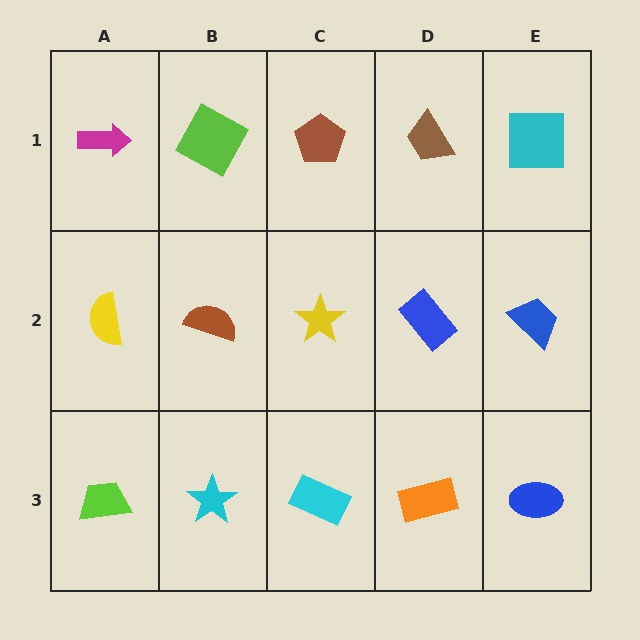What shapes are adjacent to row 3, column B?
A brown semicircle (row 2, column B), a lime trapezoid (row 3, column A), a cyan rectangle (row 3, column C).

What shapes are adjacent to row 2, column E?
A cyan square (row 1, column E), a blue ellipse (row 3, column E), a blue rectangle (row 2, column D).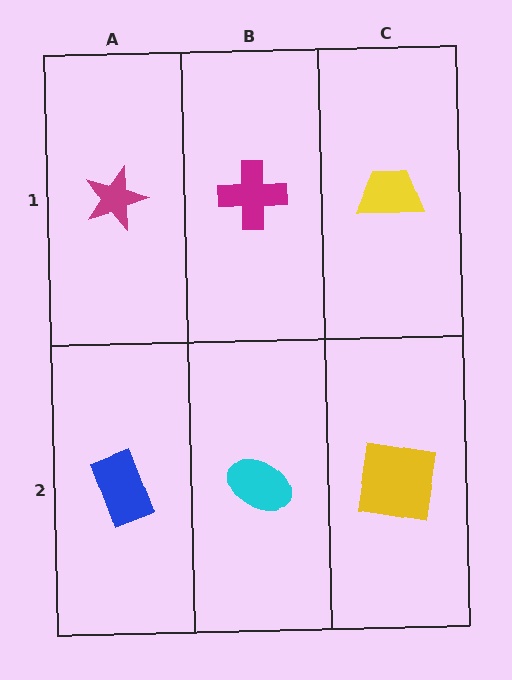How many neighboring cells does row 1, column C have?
2.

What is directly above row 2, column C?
A yellow trapezoid.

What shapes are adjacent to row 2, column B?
A magenta cross (row 1, column B), a blue rectangle (row 2, column A), a yellow square (row 2, column C).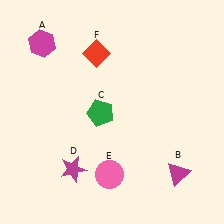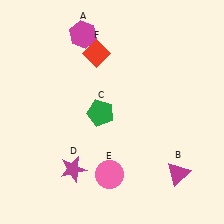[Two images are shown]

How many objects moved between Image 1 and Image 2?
1 object moved between the two images.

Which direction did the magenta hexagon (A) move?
The magenta hexagon (A) moved right.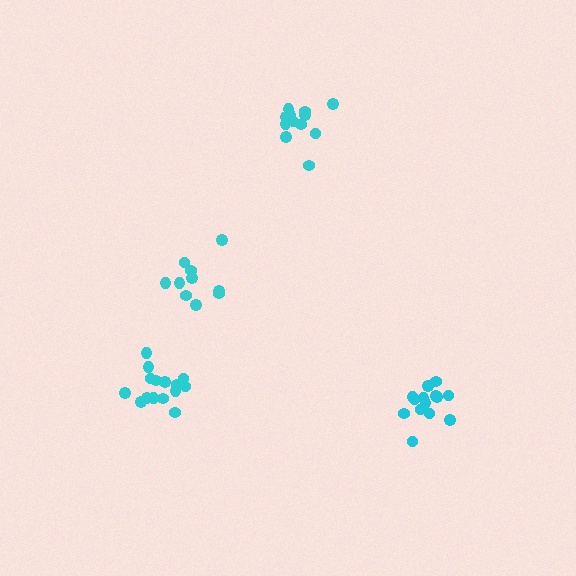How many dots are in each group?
Group 1: 14 dots, Group 2: 10 dots, Group 3: 15 dots, Group 4: 12 dots (51 total).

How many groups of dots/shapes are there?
There are 4 groups.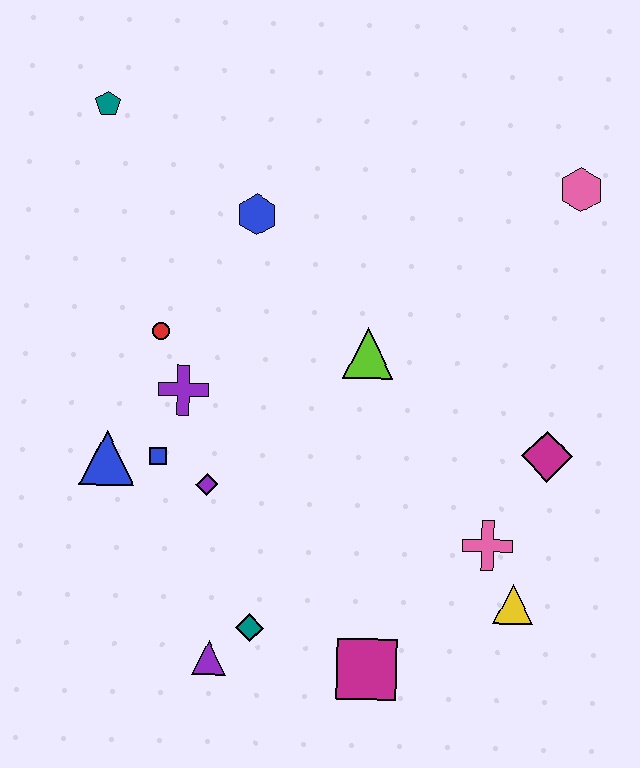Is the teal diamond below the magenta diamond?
Yes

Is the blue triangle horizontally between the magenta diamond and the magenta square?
No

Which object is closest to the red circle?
The purple cross is closest to the red circle.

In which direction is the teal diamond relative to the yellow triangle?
The teal diamond is to the left of the yellow triangle.